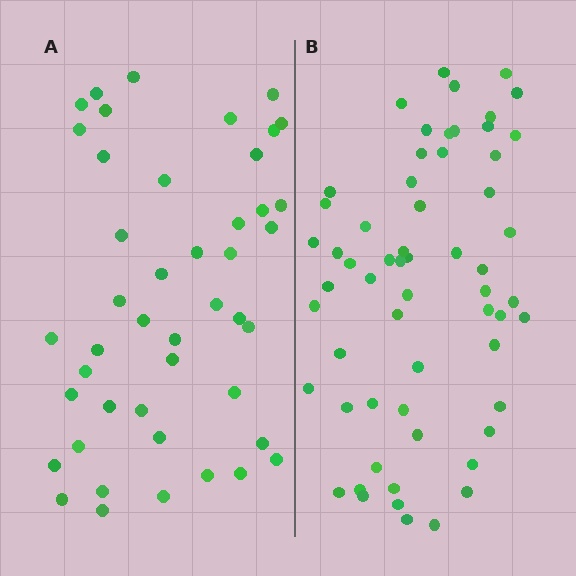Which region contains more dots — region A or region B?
Region B (the right region) has more dots.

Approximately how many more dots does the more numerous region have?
Region B has approximately 15 more dots than region A.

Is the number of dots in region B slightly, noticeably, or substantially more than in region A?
Region B has noticeably more, but not dramatically so. The ratio is roughly 1.3 to 1.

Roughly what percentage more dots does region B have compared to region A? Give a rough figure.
About 35% more.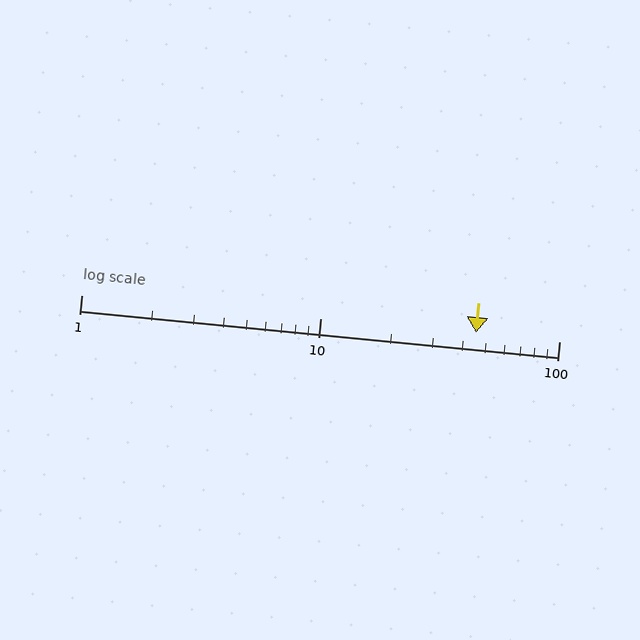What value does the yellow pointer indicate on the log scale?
The pointer indicates approximately 45.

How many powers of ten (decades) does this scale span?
The scale spans 2 decades, from 1 to 100.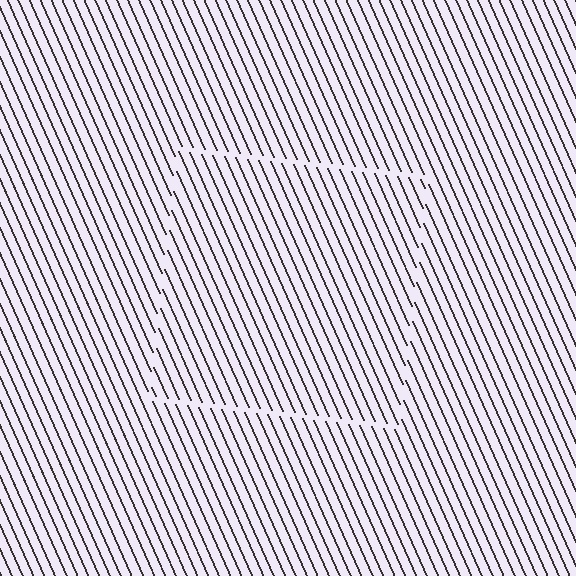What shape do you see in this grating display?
An illusory square. The interior of the shape contains the same grating, shifted by half a period — the contour is defined by the phase discontinuity where line-ends from the inner and outer gratings abut.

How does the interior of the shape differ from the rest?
The interior of the shape contains the same grating, shifted by half a period — the contour is defined by the phase discontinuity where line-ends from the inner and outer gratings abut.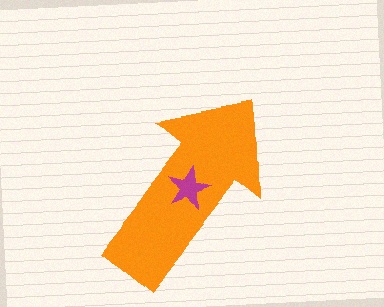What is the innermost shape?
The magenta star.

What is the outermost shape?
The orange arrow.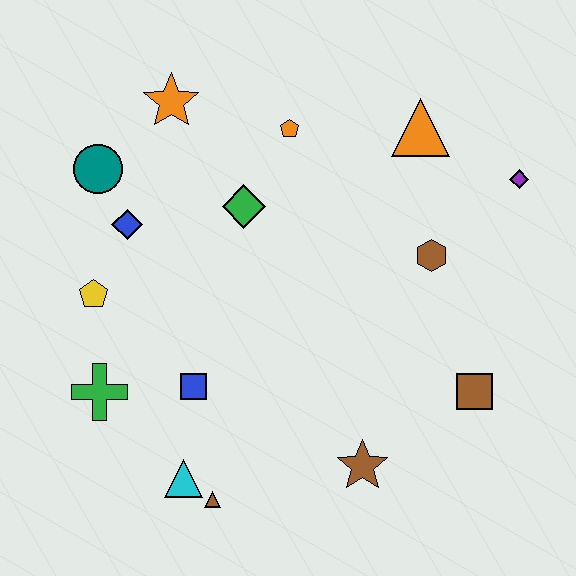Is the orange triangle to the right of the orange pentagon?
Yes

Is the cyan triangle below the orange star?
Yes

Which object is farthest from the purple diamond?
The green cross is farthest from the purple diamond.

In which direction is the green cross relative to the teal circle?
The green cross is below the teal circle.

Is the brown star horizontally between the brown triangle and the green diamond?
No